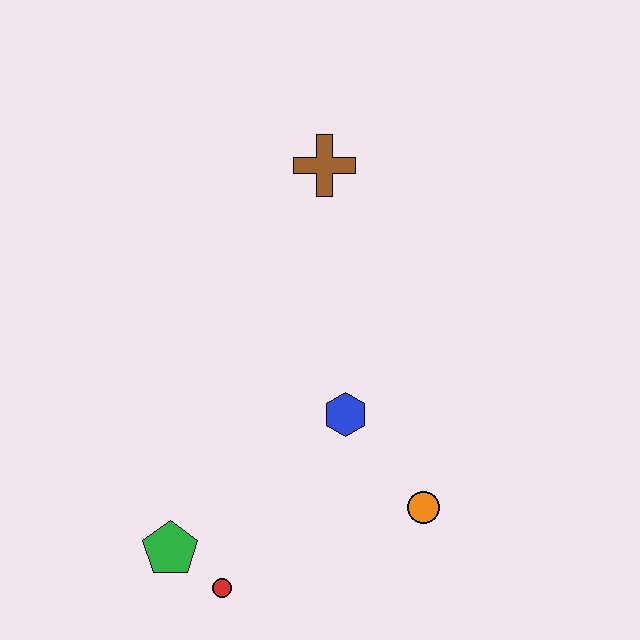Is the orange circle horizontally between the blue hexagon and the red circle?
No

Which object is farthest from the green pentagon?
The brown cross is farthest from the green pentagon.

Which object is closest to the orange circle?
The blue hexagon is closest to the orange circle.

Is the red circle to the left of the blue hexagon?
Yes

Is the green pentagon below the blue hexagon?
Yes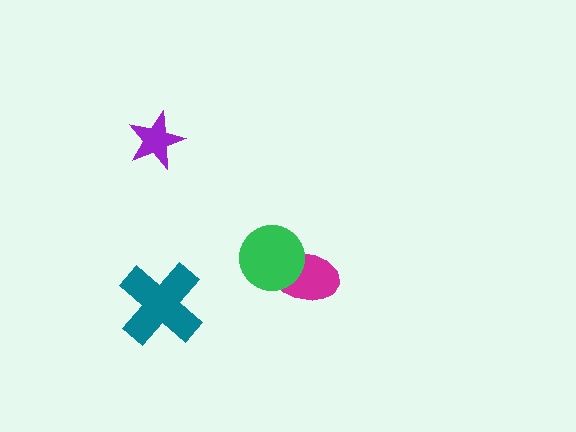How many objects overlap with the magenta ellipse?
1 object overlaps with the magenta ellipse.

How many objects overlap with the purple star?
0 objects overlap with the purple star.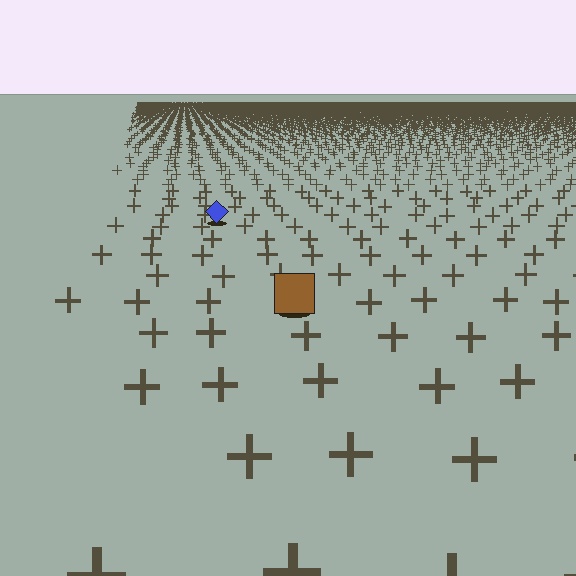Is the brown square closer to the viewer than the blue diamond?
Yes. The brown square is closer — you can tell from the texture gradient: the ground texture is coarser near it.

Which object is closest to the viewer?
The brown square is closest. The texture marks near it are larger and more spread out.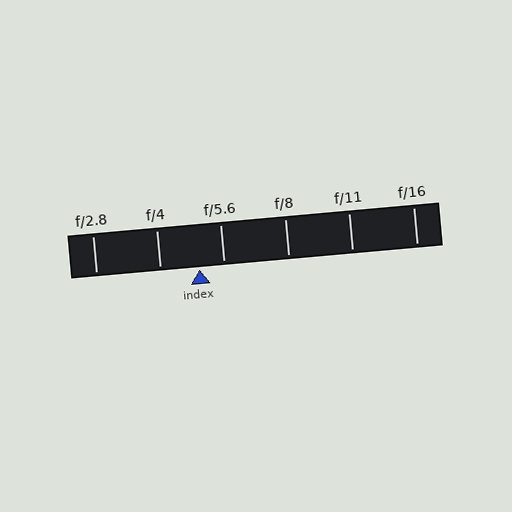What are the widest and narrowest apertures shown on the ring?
The widest aperture shown is f/2.8 and the narrowest is f/16.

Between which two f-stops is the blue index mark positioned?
The index mark is between f/4 and f/5.6.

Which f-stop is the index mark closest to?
The index mark is closest to f/5.6.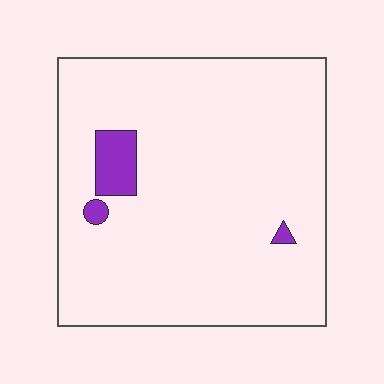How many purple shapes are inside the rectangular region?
3.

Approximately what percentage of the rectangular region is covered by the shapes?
Approximately 5%.